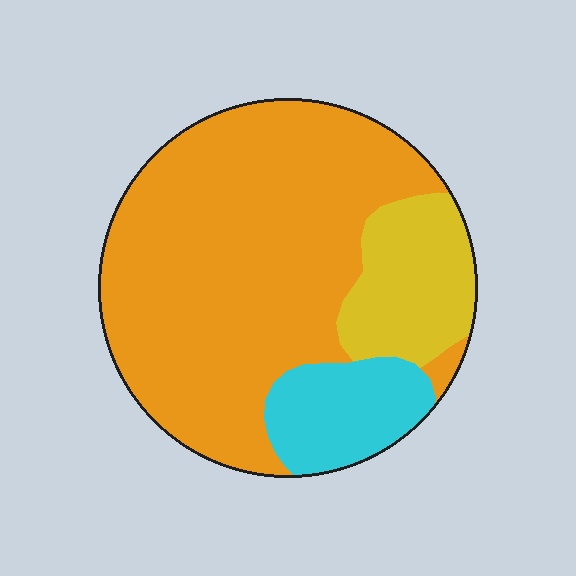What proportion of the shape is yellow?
Yellow covers roughly 15% of the shape.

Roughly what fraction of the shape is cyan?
Cyan covers 14% of the shape.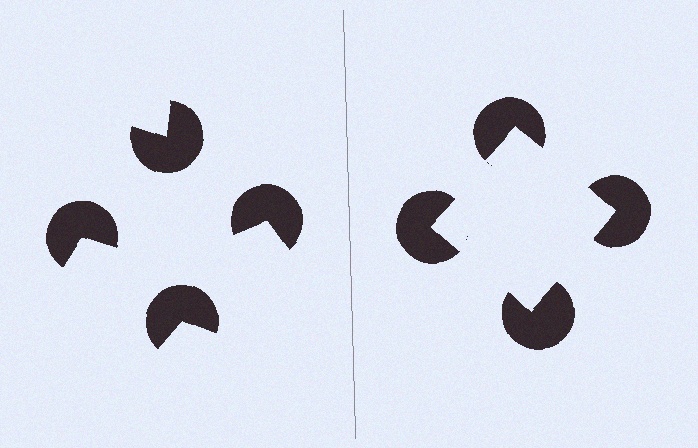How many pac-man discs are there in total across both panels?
8 — 4 on each side.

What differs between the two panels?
The pac-man discs are positioned identically on both sides; only the wedge orientations differ. On the right they align to a square; on the left they are misaligned.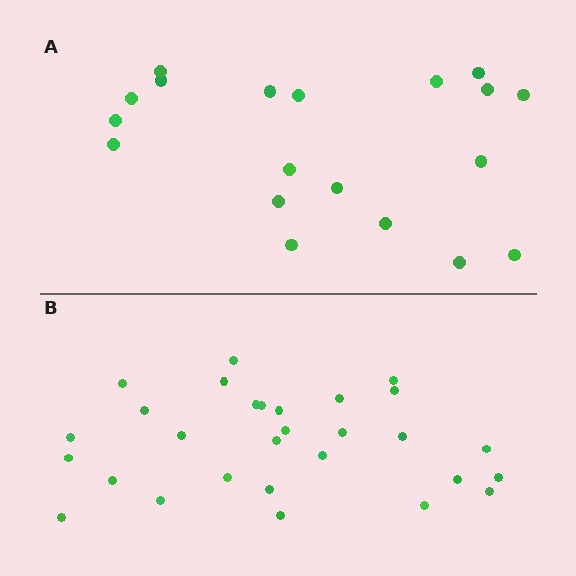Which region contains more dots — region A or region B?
Region B (the bottom region) has more dots.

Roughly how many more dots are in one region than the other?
Region B has roughly 10 or so more dots than region A.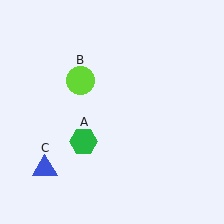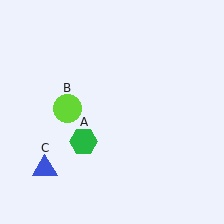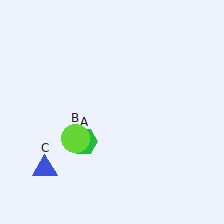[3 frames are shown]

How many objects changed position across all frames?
1 object changed position: lime circle (object B).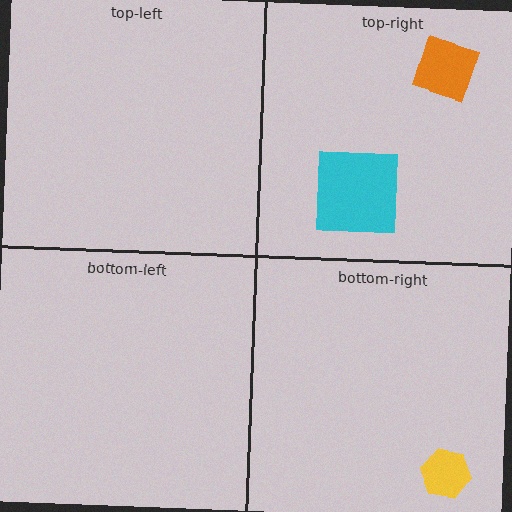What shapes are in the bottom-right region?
The yellow hexagon.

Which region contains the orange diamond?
The top-right region.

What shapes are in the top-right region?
The cyan square, the orange diamond.